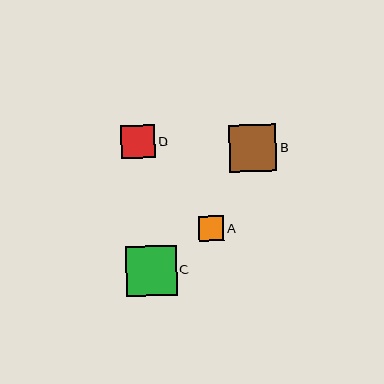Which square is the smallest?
Square A is the smallest with a size of approximately 25 pixels.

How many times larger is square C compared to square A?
Square C is approximately 2.0 times the size of square A.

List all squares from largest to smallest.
From largest to smallest: C, B, D, A.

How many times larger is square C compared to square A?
Square C is approximately 2.0 times the size of square A.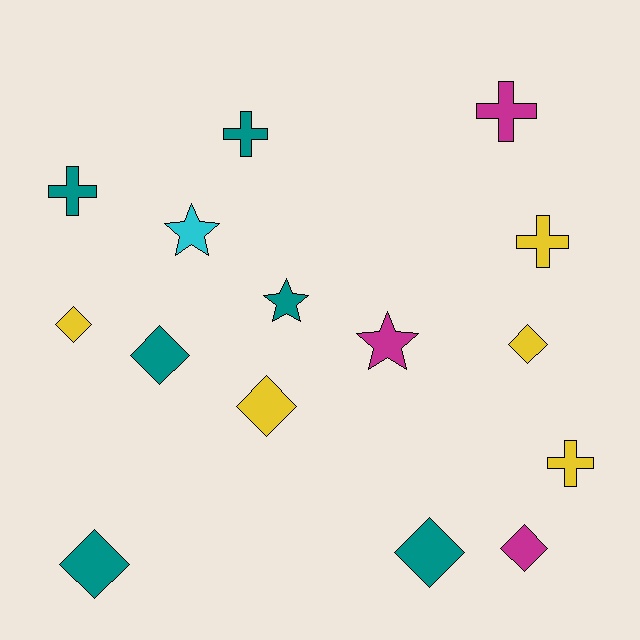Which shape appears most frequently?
Diamond, with 7 objects.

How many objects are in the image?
There are 15 objects.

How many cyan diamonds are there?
There are no cyan diamonds.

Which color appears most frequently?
Teal, with 6 objects.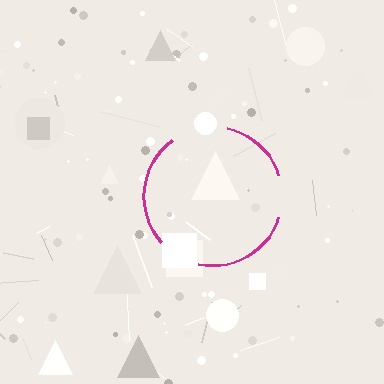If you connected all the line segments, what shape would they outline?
They would outline a circle.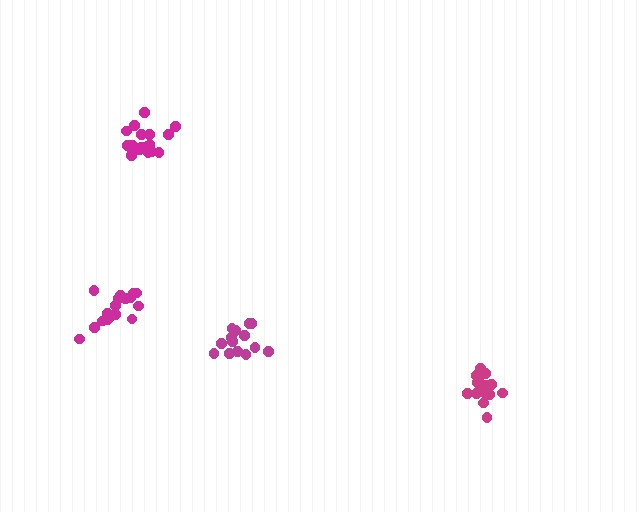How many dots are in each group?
Group 1: 18 dots, Group 2: 14 dots, Group 3: 16 dots, Group 4: 18 dots (66 total).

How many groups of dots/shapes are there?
There are 4 groups.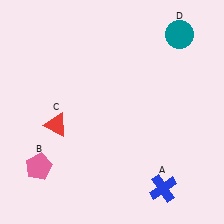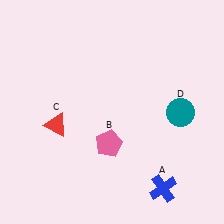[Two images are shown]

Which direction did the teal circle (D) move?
The teal circle (D) moved down.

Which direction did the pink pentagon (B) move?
The pink pentagon (B) moved right.